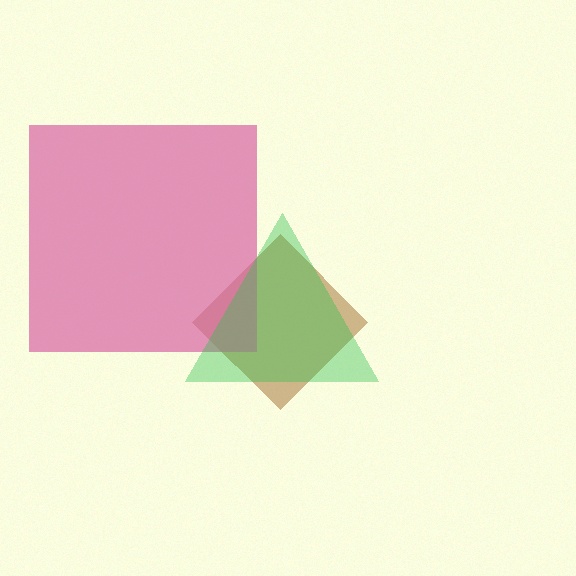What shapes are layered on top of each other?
The layered shapes are: a brown diamond, a pink square, a green triangle.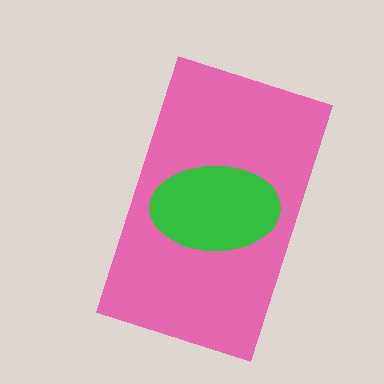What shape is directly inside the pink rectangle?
The green ellipse.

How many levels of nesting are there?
2.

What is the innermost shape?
The green ellipse.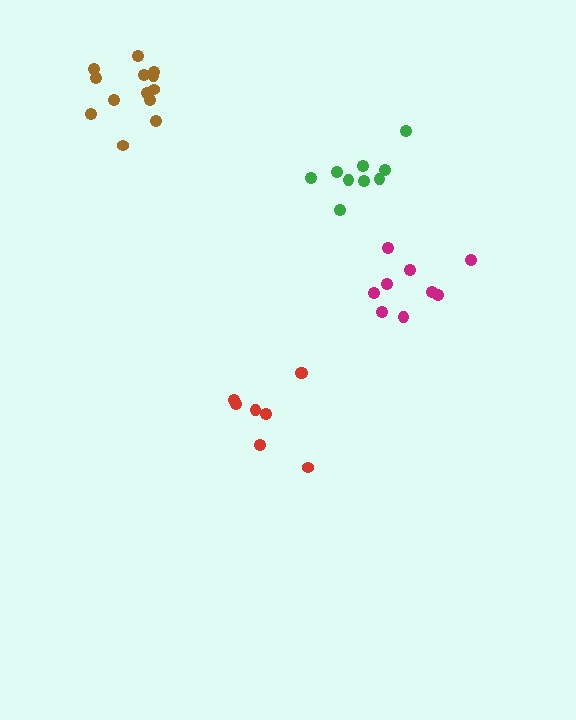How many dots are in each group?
Group 1: 8 dots, Group 2: 13 dots, Group 3: 9 dots, Group 4: 9 dots (39 total).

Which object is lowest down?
The red cluster is bottommost.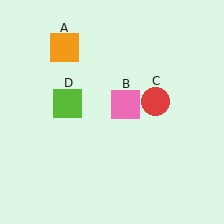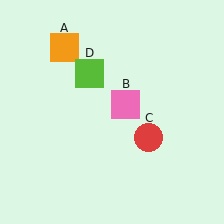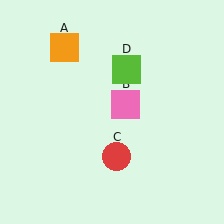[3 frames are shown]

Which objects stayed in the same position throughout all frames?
Orange square (object A) and pink square (object B) remained stationary.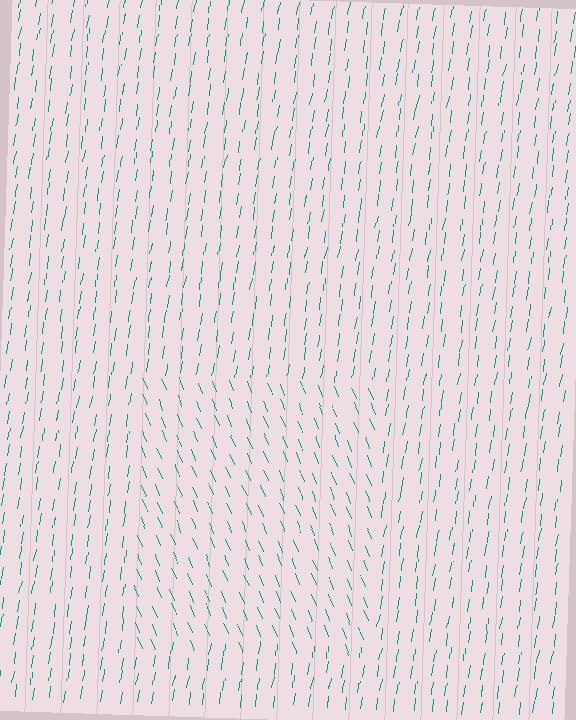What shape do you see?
I see a rectangle.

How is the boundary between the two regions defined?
The boundary is defined purely by a change in line orientation (approximately 32 degrees difference). All lines are the same color and thickness.